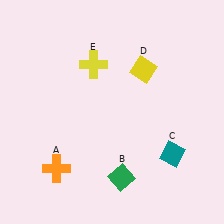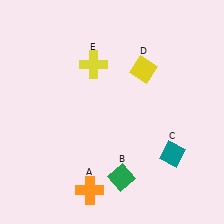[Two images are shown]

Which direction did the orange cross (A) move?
The orange cross (A) moved right.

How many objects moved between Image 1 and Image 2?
1 object moved between the two images.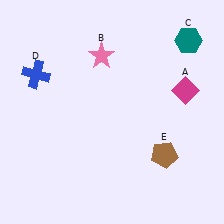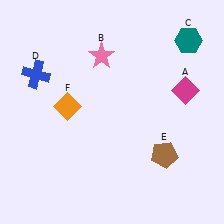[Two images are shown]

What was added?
An orange diamond (F) was added in Image 2.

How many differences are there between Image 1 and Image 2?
There is 1 difference between the two images.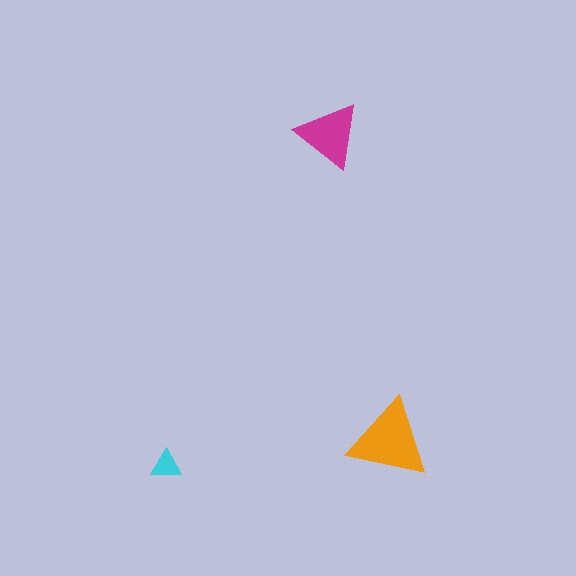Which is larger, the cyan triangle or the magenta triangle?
The magenta one.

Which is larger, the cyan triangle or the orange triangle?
The orange one.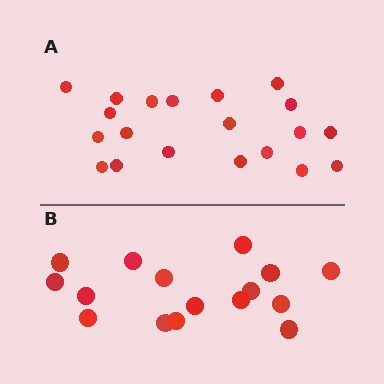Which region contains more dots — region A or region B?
Region A (the top region) has more dots.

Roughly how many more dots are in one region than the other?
Region A has about 4 more dots than region B.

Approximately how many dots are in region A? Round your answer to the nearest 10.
About 20 dots.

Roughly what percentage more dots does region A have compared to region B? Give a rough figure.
About 25% more.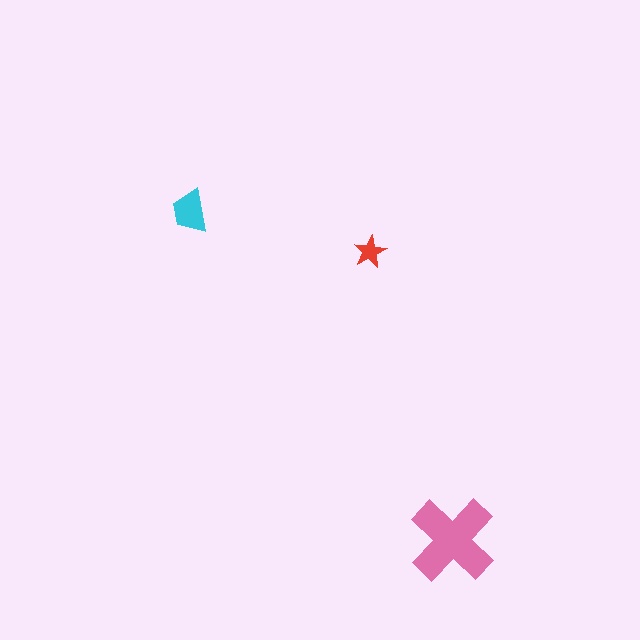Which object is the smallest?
The red star.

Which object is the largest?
The pink cross.